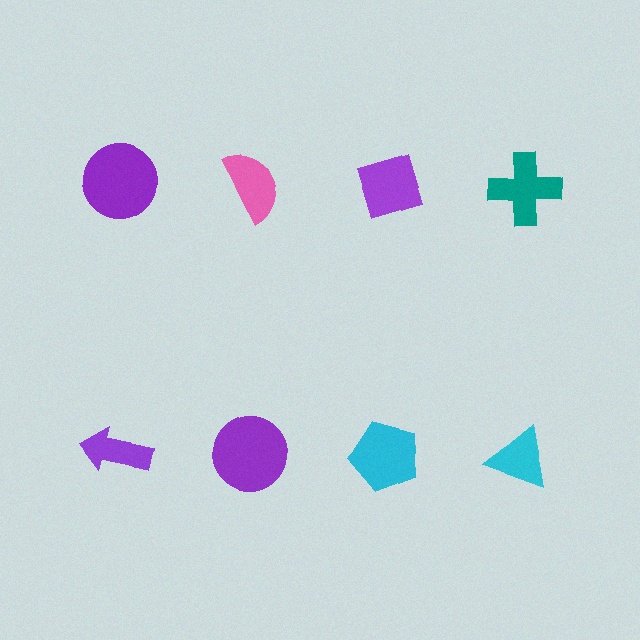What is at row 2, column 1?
A purple arrow.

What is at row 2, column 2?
A purple circle.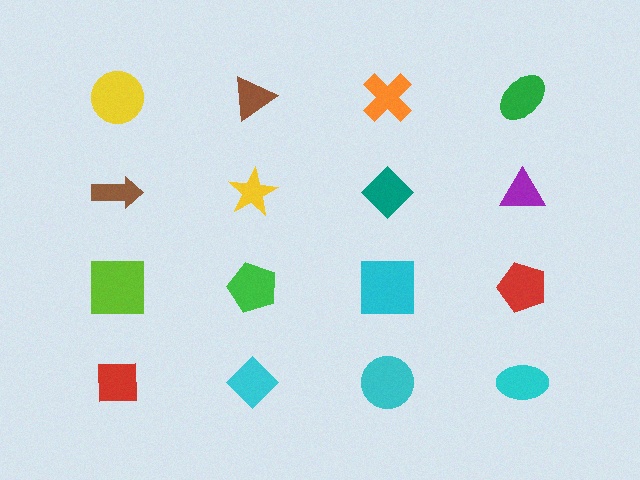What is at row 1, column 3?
An orange cross.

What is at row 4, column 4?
A cyan ellipse.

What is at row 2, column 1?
A brown arrow.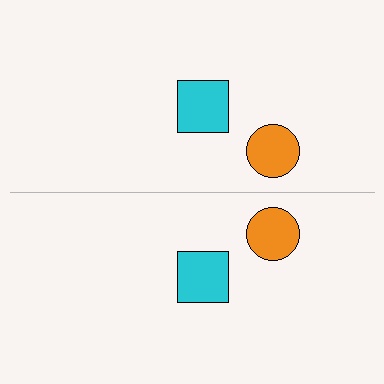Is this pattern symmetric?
Yes, this pattern has bilateral (reflection) symmetry.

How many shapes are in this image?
There are 4 shapes in this image.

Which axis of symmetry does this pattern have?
The pattern has a horizontal axis of symmetry running through the center of the image.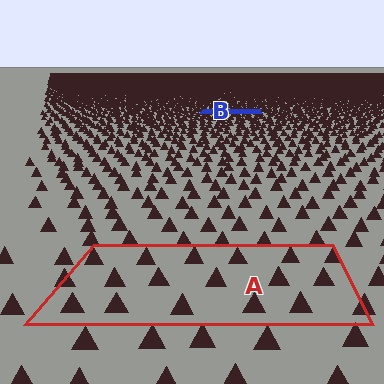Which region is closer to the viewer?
Region A is closer. The texture elements there are larger and more spread out.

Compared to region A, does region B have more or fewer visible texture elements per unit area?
Region B has more texture elements per unit area — they are packed more densely because it is farther away.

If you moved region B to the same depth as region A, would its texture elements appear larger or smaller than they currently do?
They would appear larger. At a closer depth, the same texture elements are projected at a bigger on-screen size.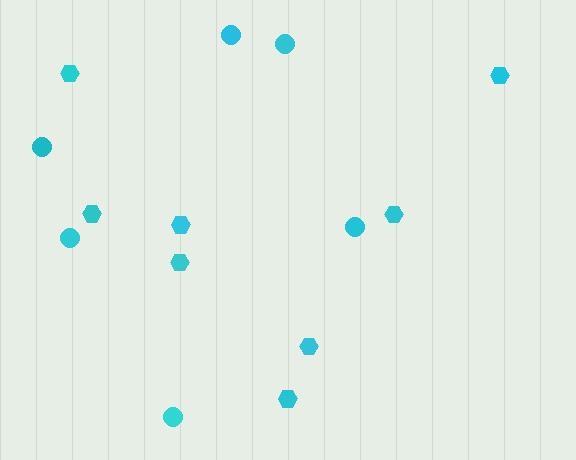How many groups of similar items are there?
There are 2 groups: one group of circles (6) and one group of hexagons (8).